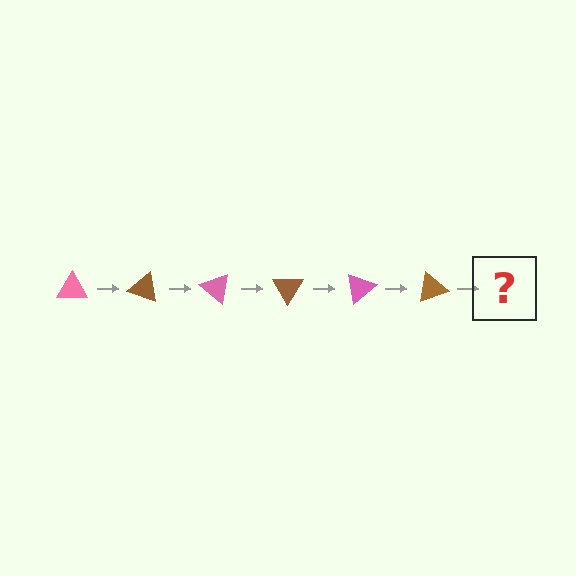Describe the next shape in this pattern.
It should be a pink triangle, rotated 120 degrees from the start.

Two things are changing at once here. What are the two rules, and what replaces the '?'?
The two rules are that it rotates 20 degrees each step and the color cycles through pink and brown. The '?' should be a pink triangle, rotated 120 degrees from the start.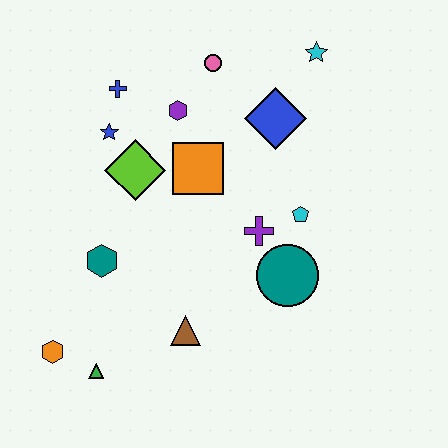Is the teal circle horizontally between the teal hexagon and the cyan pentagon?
Yes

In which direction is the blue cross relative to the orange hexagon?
The blue cross is above the orange hexagon.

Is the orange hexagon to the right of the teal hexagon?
No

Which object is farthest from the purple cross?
The orange hexagon is farthest from the purple cross.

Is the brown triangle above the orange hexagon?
Yes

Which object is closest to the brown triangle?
The green triangle is closest to the brown triangle.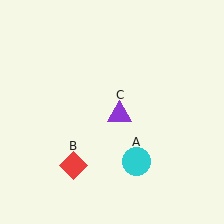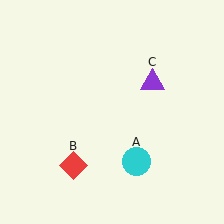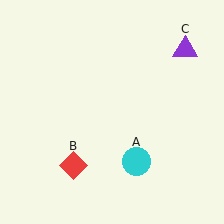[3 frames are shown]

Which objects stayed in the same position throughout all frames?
Cyan circle (object A) and red diamond (object B) remained stationary.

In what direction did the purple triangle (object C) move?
The purple triangle (object C) moved up and to the right.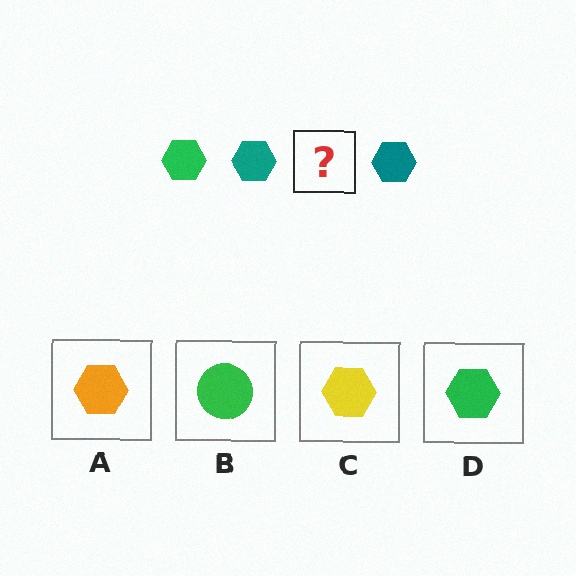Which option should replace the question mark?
Option D.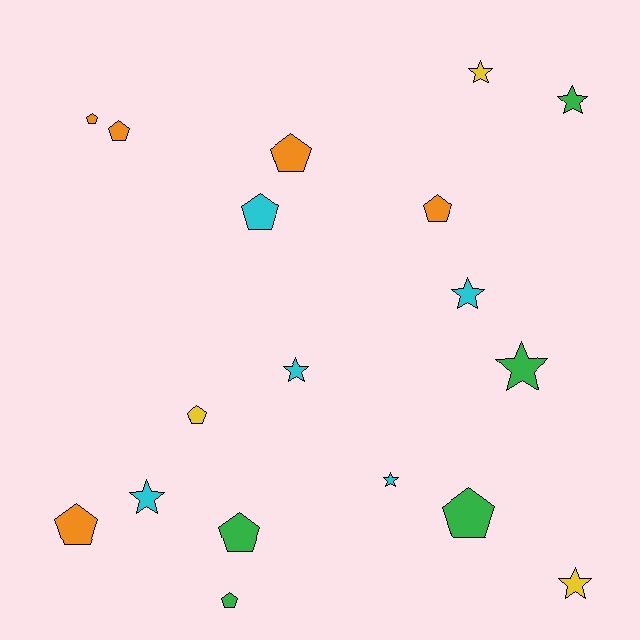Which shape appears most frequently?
Pentagon, with 10 objects.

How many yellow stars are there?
There are 2 yellow stars.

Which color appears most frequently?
Green, with 5 objects.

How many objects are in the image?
There are 18 objects.